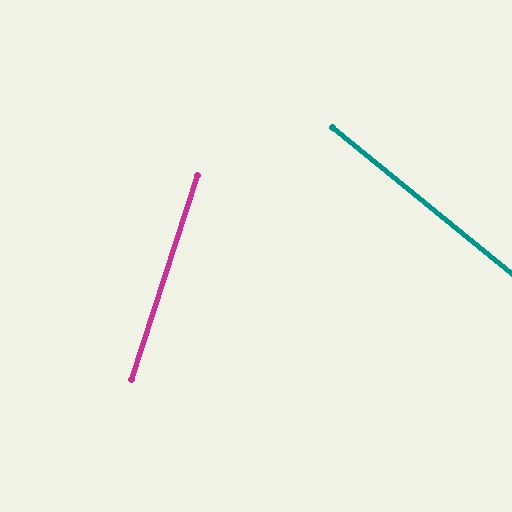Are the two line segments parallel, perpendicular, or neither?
Neither parallel nor perpendicular — they differ by about 68°.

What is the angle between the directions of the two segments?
Approximately 68 degrees.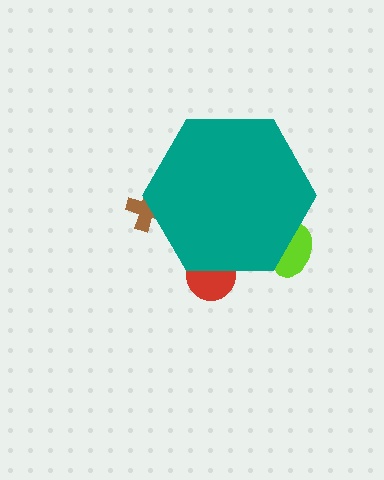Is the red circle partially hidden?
Yes, the red circle is partially hidden behind the teal hexagon.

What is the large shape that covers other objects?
A teal hexagon.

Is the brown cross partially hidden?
Yes, the brown cross is partially hidden behind the teal hexagon.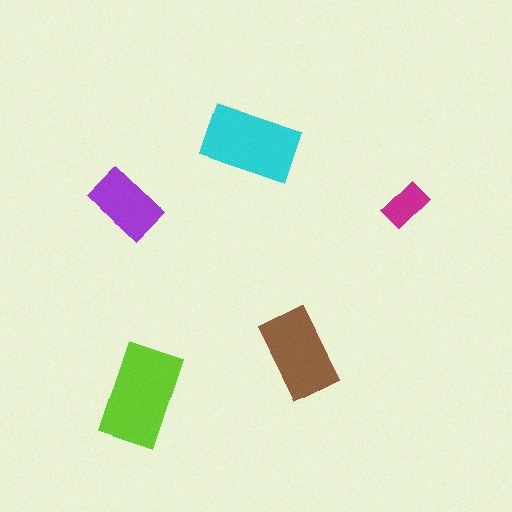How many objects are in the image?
There are 5 objects in the image.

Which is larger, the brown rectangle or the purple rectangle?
The brown one.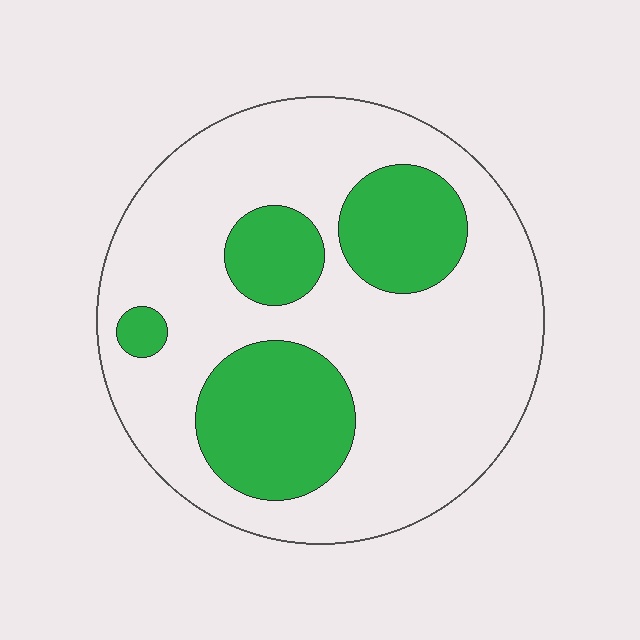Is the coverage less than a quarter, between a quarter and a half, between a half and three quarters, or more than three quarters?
Between a quarter and a half.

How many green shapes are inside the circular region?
4.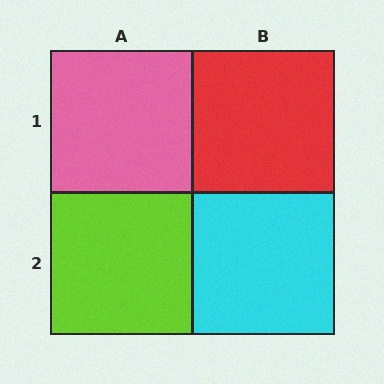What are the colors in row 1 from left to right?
Pink, red.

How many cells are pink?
1 cell is pink.